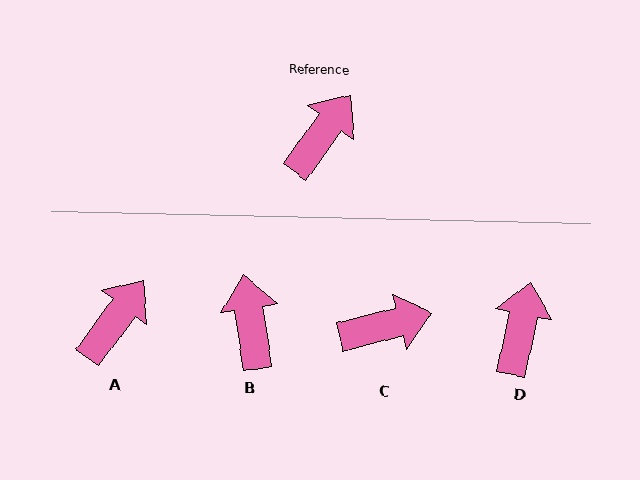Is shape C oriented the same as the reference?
No, it is off by about 39 degrees.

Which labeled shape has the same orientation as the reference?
A.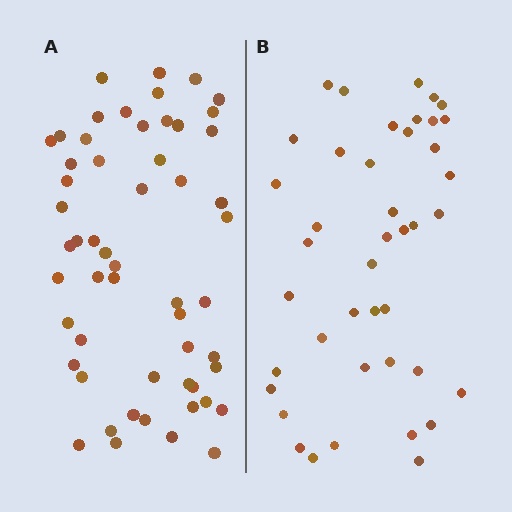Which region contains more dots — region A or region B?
Region A (the left region) has more dots.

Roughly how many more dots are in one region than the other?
Region A has approximately 15 more dots than region B.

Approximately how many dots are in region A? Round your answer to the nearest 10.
About 60 dots. (The exact count is 55, which rounds to 60.)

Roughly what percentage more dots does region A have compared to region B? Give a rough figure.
About 30% more.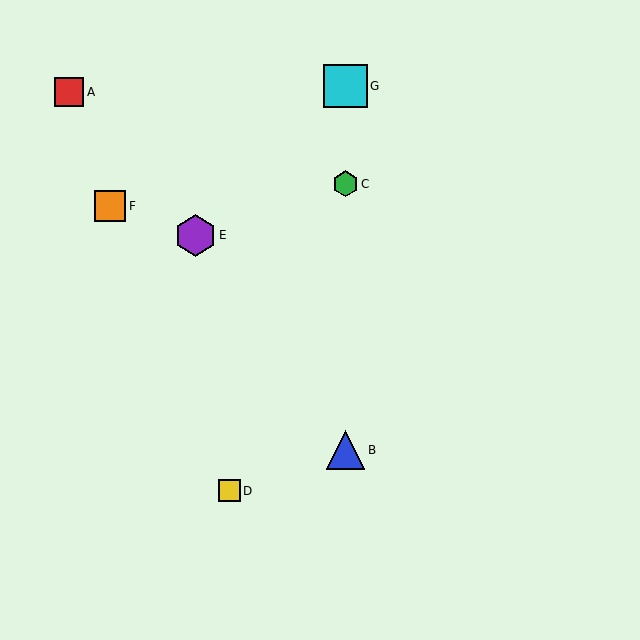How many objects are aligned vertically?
3 objects (B, C, G) are aligned vertically.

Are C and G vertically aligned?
Yes, both are at x≈346.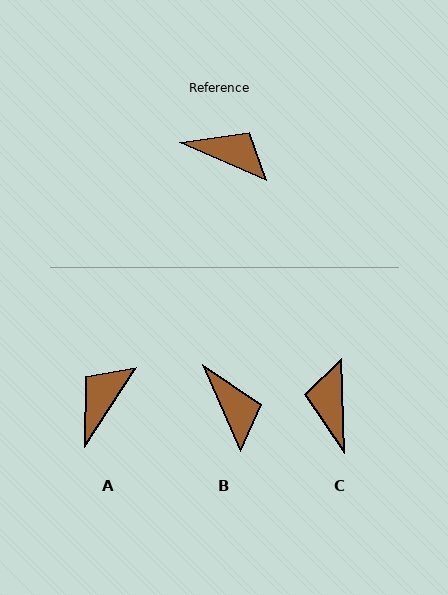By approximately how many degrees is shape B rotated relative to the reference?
Approximately 43 degrees clockwise.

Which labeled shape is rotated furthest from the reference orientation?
C, about 116 degrees away.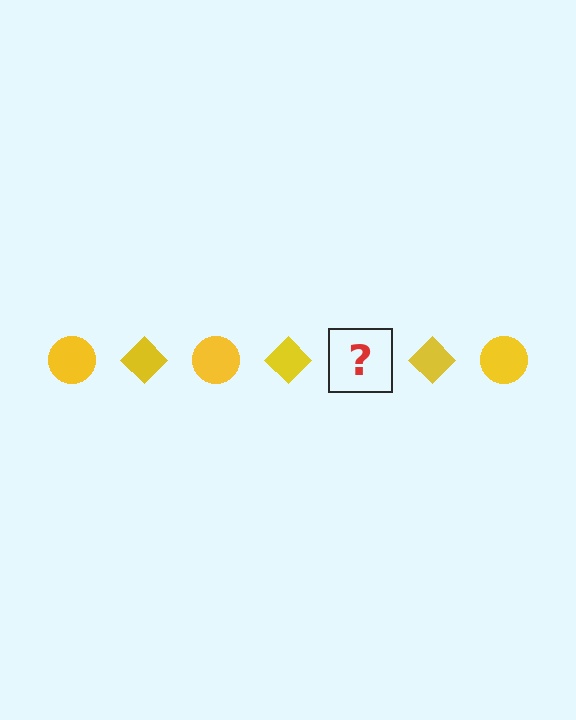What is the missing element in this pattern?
The missing element is a yellow circle.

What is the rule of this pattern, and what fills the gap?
The rule is that the pattern cycles through circle, diamond shapes in yellow. The gap should be filled with a yellow circle.